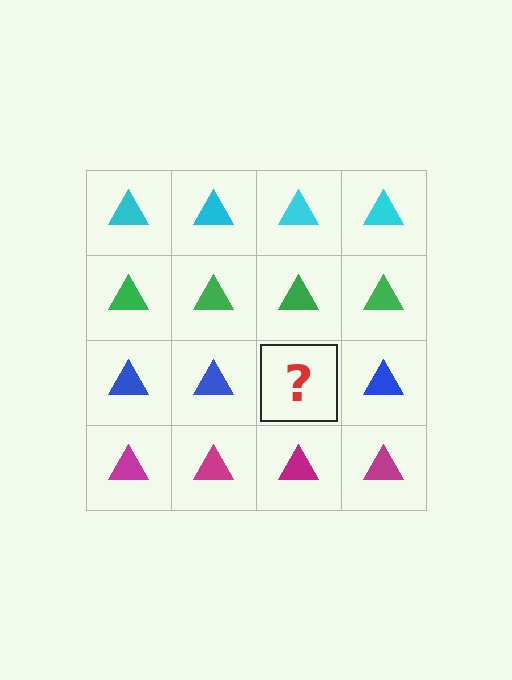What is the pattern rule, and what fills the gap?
The rule is that each row has a consistent color. The gap should be filled with a blue triangle.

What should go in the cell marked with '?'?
The missing cell should contain a blue triangle.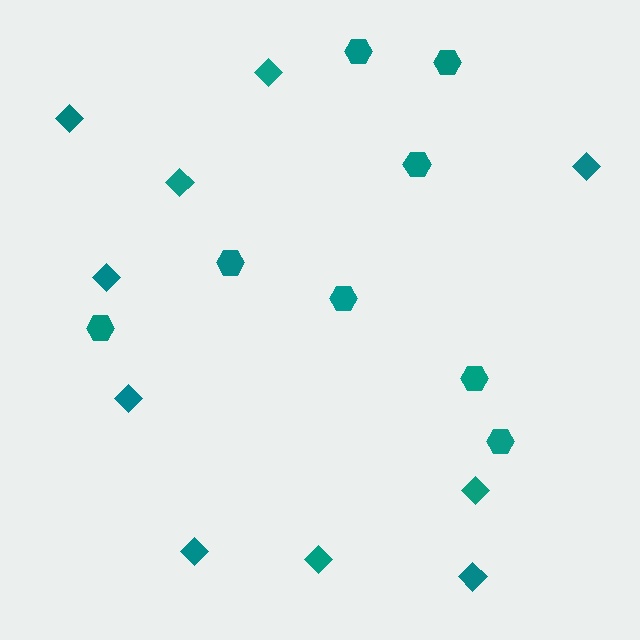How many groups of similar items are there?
There are 2 groups: one group of hexagons (8) and one group of diamonds (10).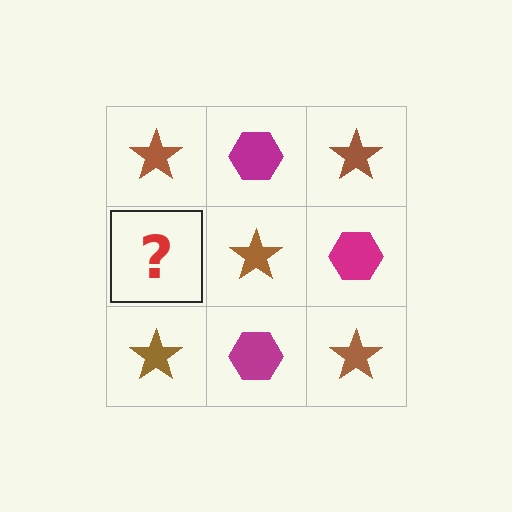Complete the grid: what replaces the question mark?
The question mark should be replaced with a magenta hexagon.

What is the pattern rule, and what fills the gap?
The rule is that it alternates brown star and magenta hexagon in a checkerboard pattern. The gap should be filled with a magenta hexagon.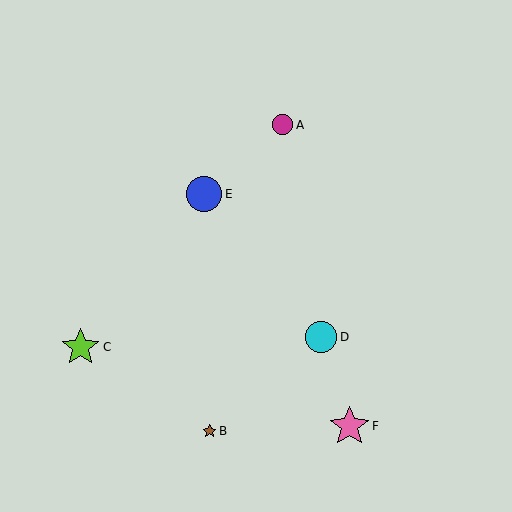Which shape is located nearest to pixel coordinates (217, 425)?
The brown star (labeled B) at (210, 431) is nearest to that location.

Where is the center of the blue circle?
The center of the blue circle is at (204, 194).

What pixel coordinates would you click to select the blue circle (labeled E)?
Click at (204, 194) to select the blue circle E.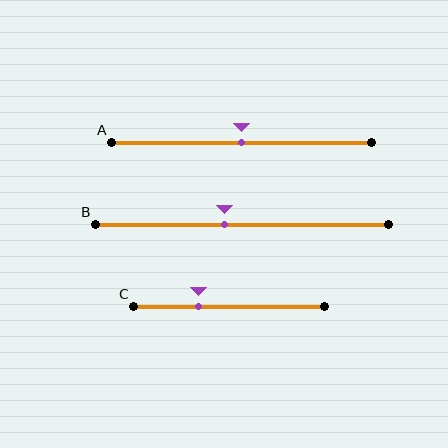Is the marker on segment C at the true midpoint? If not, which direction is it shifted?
No, the marker on segment C is shifted to the left by about 16% of the segment length.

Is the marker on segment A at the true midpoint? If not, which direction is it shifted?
Yes, the marker on segment A is at the true midpoint.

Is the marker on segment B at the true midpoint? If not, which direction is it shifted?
No, the marker on segment B is shifted to the left by about 6% of the segment length.